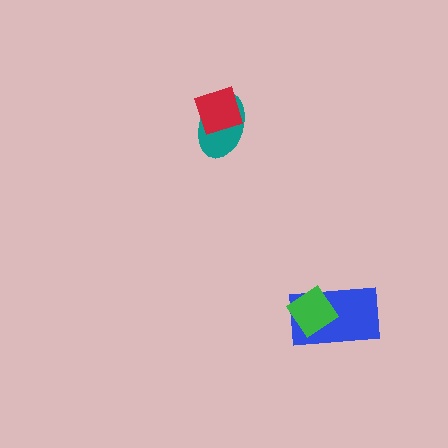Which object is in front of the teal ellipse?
The red diamond is in front of the teal ellipse.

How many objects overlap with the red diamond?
1 object overlaps with the red diamond.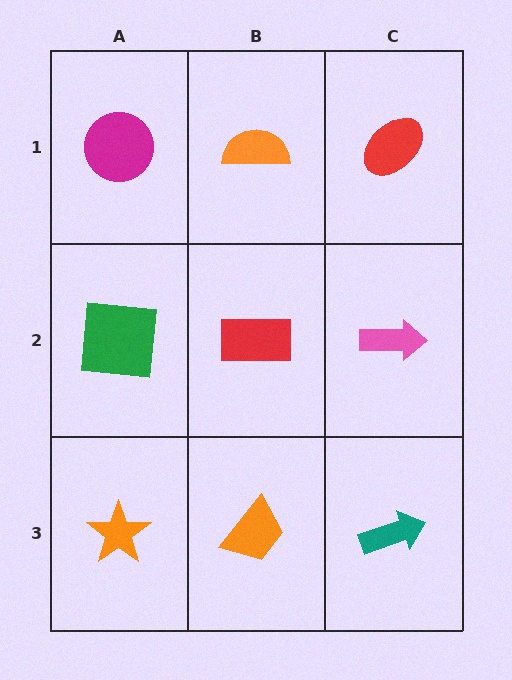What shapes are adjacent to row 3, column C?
A pink arrow (row 2, column C), an orange trapezoid (row 3, column B).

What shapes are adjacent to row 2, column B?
An orange semicircle (row 1, column B), an orange trapezoid (row 3, column B), a green square (row 2, column A), a pink arrow (row 2, column C).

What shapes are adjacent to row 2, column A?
A magenta circle (row 1, column A), an orange star (row 3, column A), a red rectangle (row 2, column B).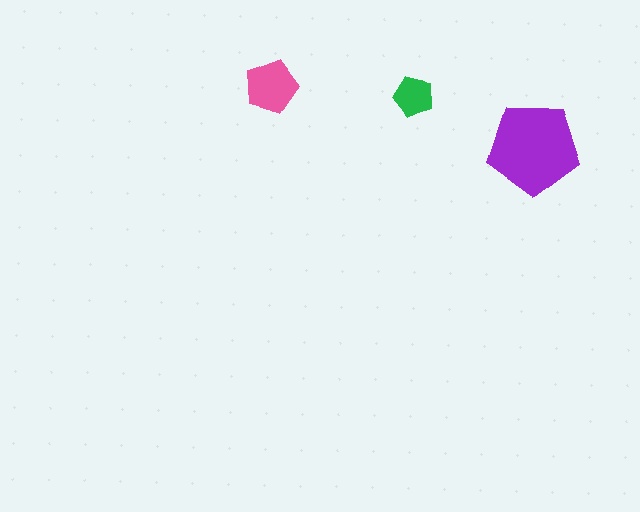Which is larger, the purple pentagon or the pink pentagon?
The purple one.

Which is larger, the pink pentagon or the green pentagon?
The pink one.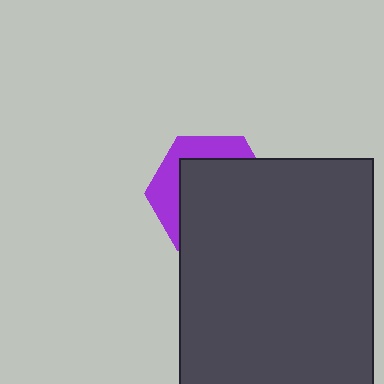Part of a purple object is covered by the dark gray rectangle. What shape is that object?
It is a hexagon.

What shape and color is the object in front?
The object in front is a dark gray rectangle.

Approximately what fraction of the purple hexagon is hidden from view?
Roughly 68% of the purple hexagon is hidden behind the dark gray rectangle.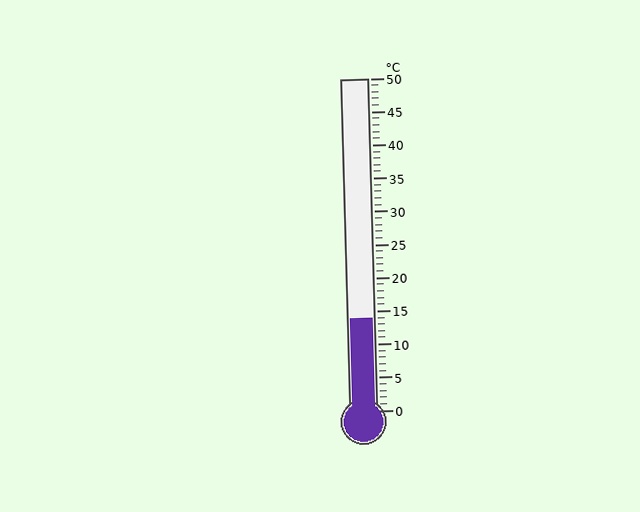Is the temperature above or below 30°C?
The temperature is below 30°C.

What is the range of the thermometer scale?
The thermometer scale ranges from 0°C to 50°C.